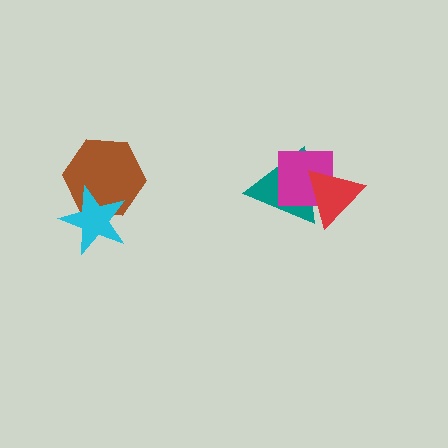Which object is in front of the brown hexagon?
The cyan star is in front of the brown hexagon.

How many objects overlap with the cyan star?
1 object overlaps with the cyan star.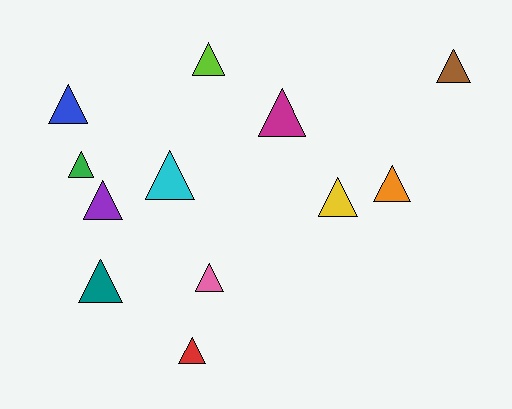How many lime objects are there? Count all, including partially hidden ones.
There is 1 lime object.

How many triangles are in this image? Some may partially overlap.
There are 12 triangles.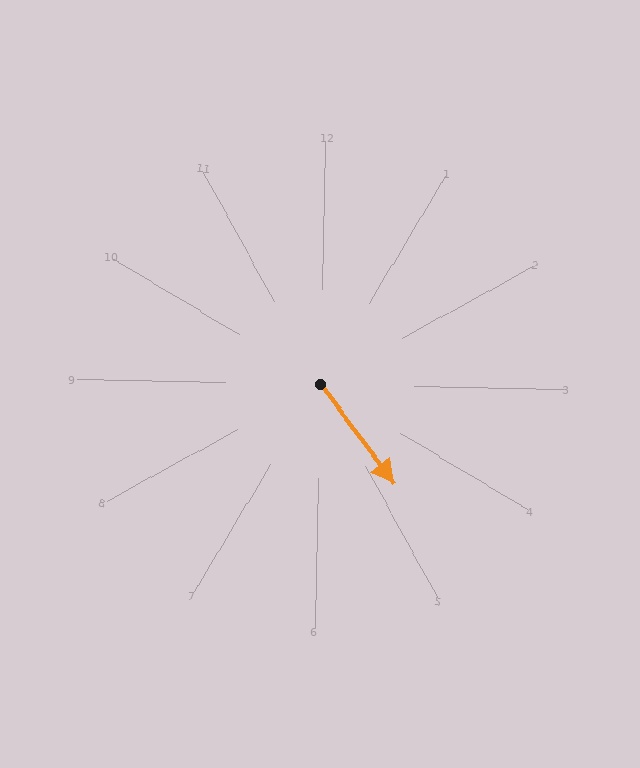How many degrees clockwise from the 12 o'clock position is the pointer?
Approximately 142 degrees.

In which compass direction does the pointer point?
Southeast.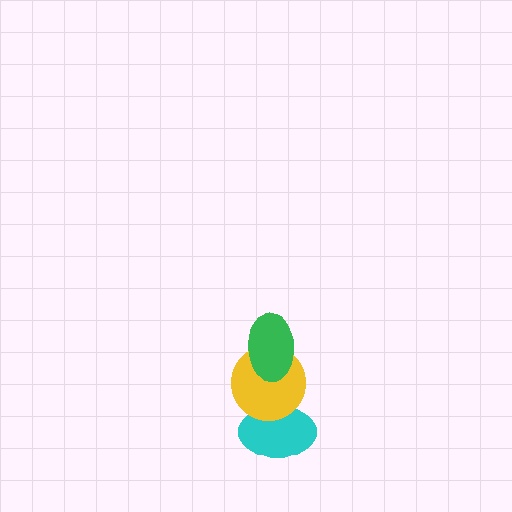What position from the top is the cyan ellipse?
The cyan ellipse is 3rd from the top.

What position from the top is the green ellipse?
The green ellipse is 1st from the top.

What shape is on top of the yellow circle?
The green ellipse is on top of the yellow circle.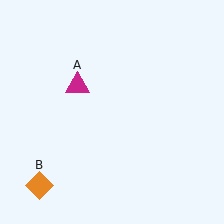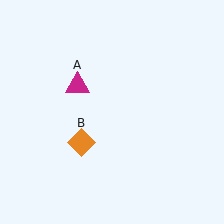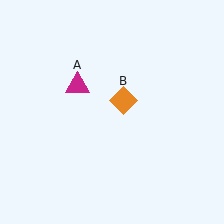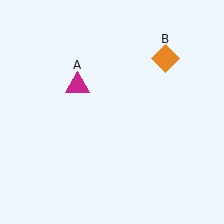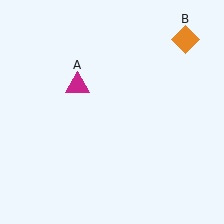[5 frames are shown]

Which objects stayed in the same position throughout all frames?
Magenta triangle (object A) remained stationary.